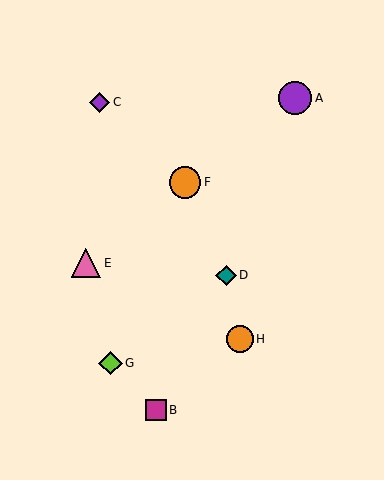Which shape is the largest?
The purple circle (labeled A) is the largest.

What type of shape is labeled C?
Shape C is a purple diamond.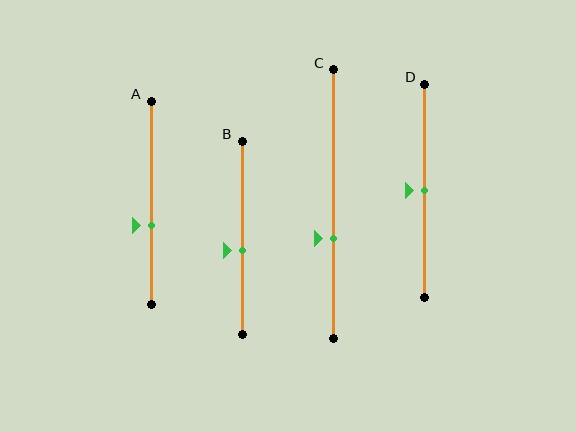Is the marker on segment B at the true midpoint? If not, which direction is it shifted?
No, the marker on segment B is shifted downward by about 7% of the segment length.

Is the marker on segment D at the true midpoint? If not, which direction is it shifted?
Yes, the marker on segment D is at the true midpoint.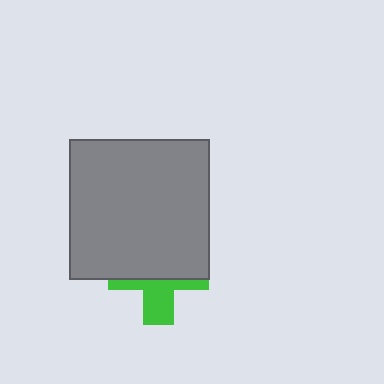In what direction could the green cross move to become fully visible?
The green cross could move down. That would shift it out from behind the gray square entirely.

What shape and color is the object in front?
The object in front is a gray square.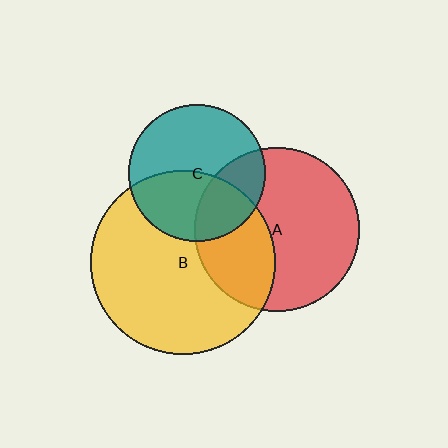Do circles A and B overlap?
Yes.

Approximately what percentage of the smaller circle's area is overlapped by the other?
Approximately 35%.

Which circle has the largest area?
Circle B (yellow).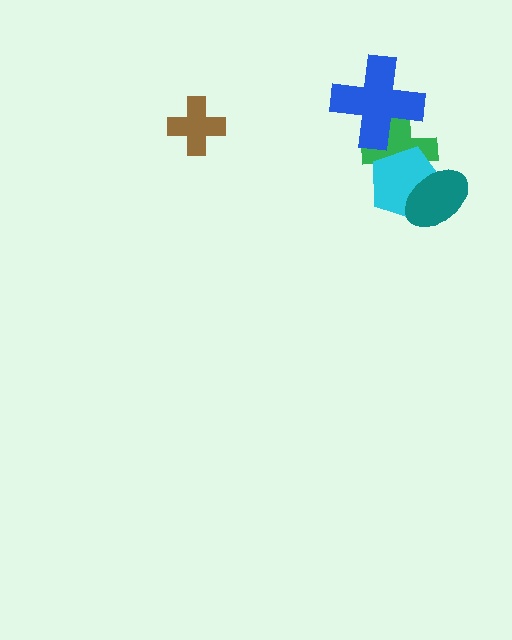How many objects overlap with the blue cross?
1 object overlaps with the blue cross.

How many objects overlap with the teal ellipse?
2 objects overlap with the teal ellipse.